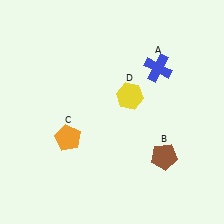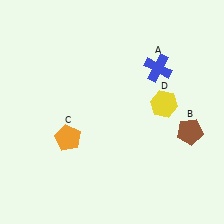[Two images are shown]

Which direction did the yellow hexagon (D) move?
The yellow hexagon (D) moved right.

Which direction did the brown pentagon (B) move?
The brown pentagon (B) moved right.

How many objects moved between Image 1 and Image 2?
2 objects moved between the two images.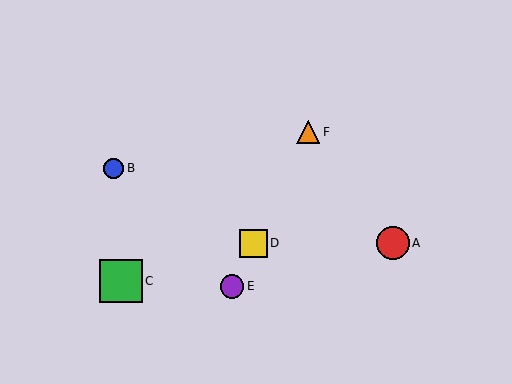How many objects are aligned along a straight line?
3 objects (D, E, F) are aligned along a straight line.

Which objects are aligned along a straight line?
Objects D, E, F are aligned along a straight line.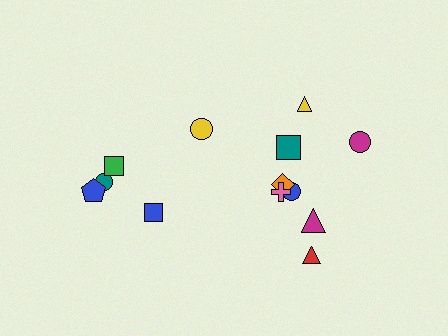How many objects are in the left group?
There are 5 objects.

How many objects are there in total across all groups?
There are 13 objects.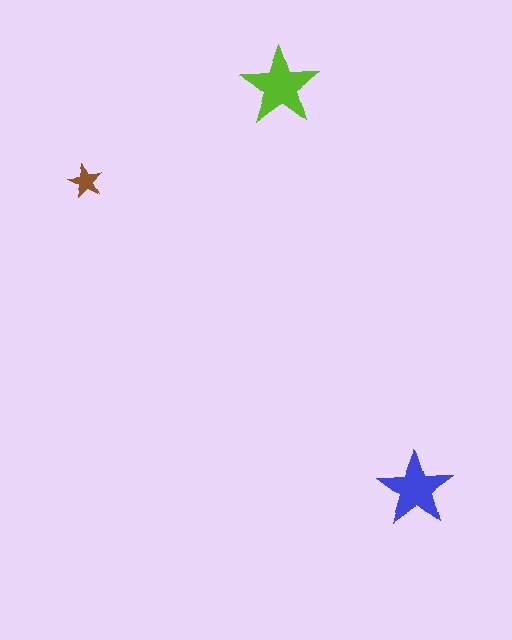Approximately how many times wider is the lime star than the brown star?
About 2.5 times wider.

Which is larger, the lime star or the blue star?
The lime one.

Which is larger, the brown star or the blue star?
The blue one.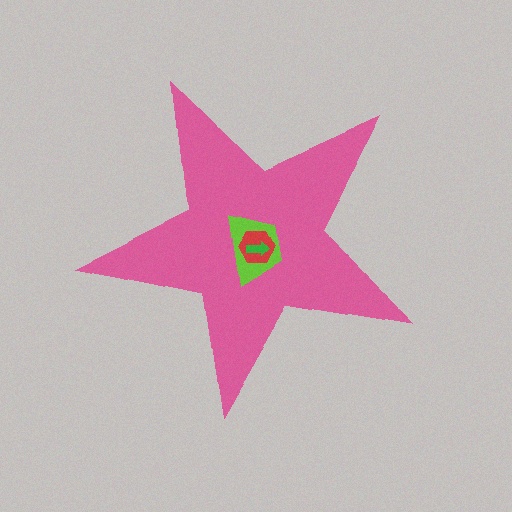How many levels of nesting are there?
4.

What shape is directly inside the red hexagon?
The green arrow.